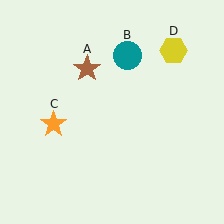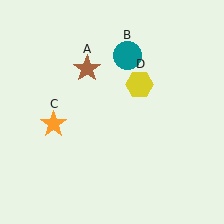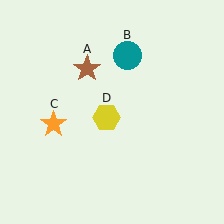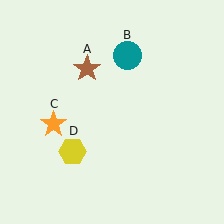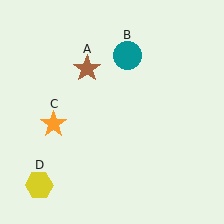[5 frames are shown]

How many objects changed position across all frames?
1 object changed position: yellow hexagon (object D).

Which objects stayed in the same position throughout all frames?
Brown star (object A) and teal circle (object B) and orange star (object C) remained stationary.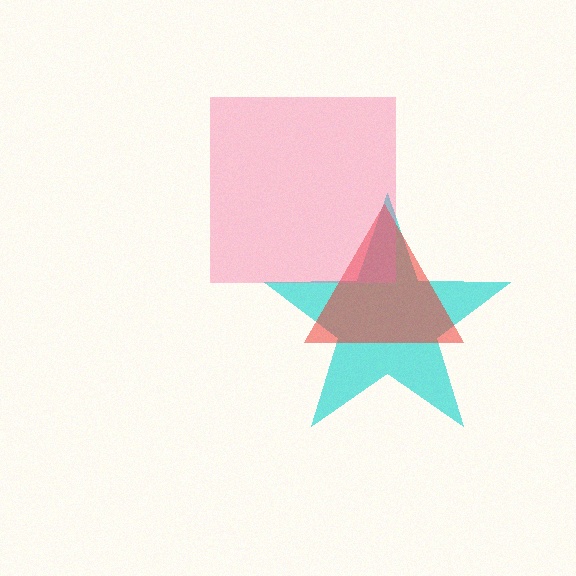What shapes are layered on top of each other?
The layered shapes are: a cyan star, a red triangle, a pink square.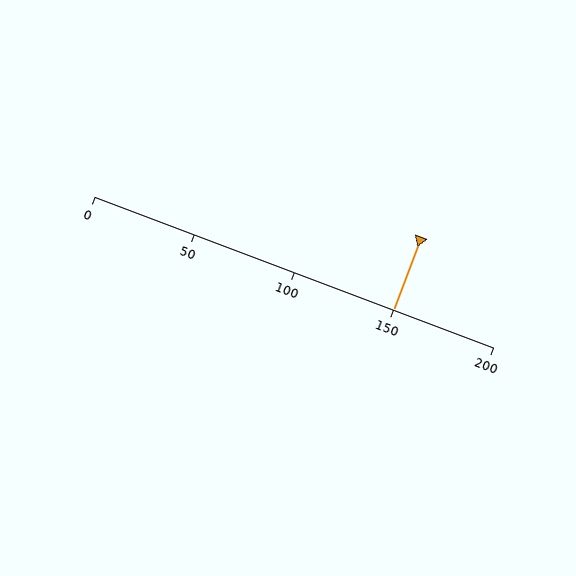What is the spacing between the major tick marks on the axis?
The major ticks are spaced 50 apart.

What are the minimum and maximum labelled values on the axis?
The axis runs from 0 to 200.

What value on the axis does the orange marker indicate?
The marker indicates approximately 150.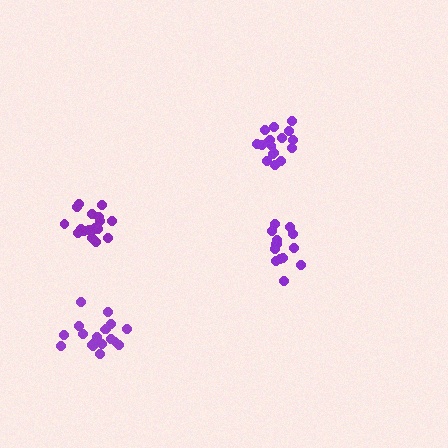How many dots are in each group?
Group 1: 19 dots, Group 2: 14 dots, Group 3: 19 dots, Group 4: 17 dots (69 total).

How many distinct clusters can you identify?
There are 4 distinct clusters.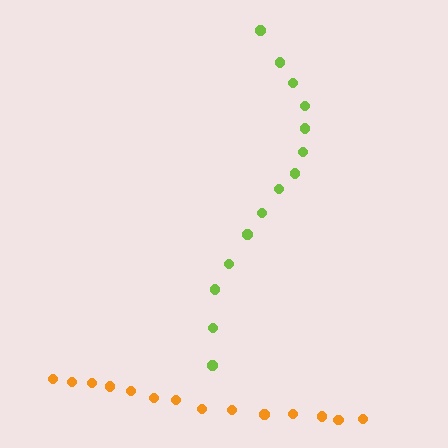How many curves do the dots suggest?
There are 2 distinct paths.